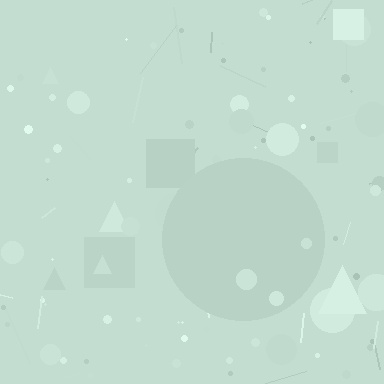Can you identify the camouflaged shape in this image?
The camouflaged shape is a circle.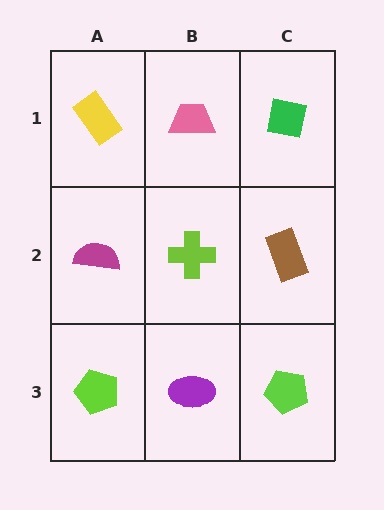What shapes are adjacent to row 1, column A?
A magenta semicircle (row 2, column A), a pink trapezoid (row 1, column B).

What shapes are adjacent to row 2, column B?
A pink trapezoid (row 1, column B), a purple ellipse (row 3, column B), a magenta semicircle (row 2, column A), a brown rectangle (row 2, column C).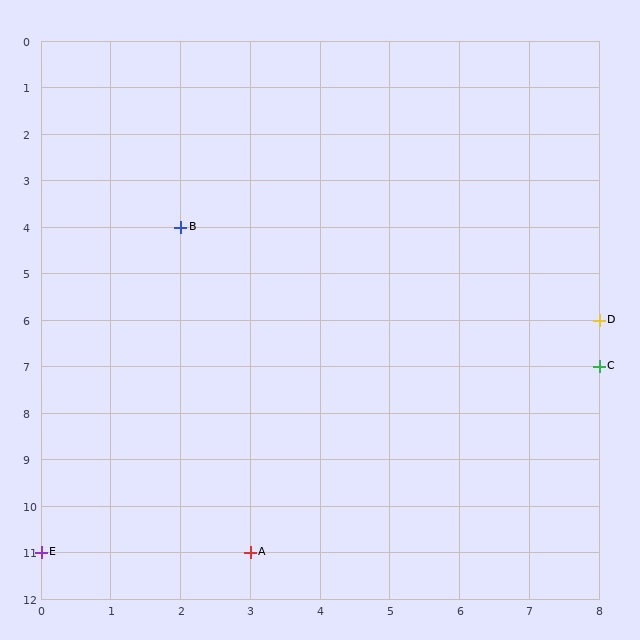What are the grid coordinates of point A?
Point A is at grid coordinates (3, 11).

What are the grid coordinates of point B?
Point B is at grid coordinates (2, 4).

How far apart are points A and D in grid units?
Points A and D are 5 columns and 5 rows apart (about 7.1 grid units diagonally).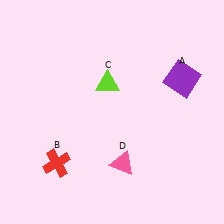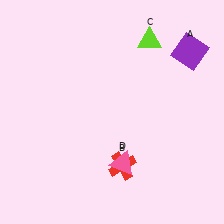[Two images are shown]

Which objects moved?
The objects that moved are: the purple square (A), the red cross (B), the lime triangle (C).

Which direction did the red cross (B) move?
The red cross (B) moved right.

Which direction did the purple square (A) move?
The purple square (A) moved up.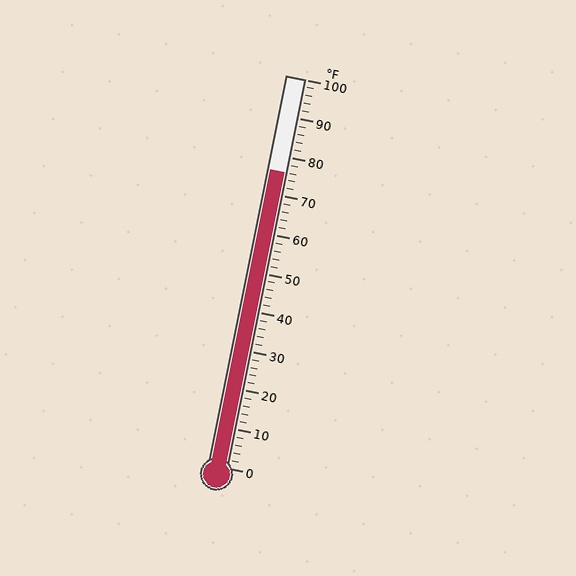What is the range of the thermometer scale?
The thermometer scale ranges from 0°F to 100°F.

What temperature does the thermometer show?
The thermometer shows approximately 76°F.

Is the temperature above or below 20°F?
The temperature is above 20°F.